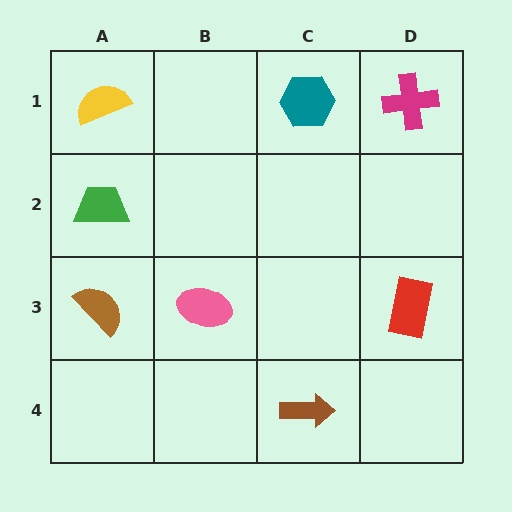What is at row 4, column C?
A brown arrow.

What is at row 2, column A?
A green trapezoid.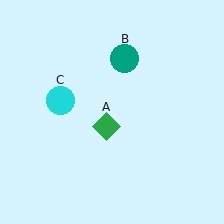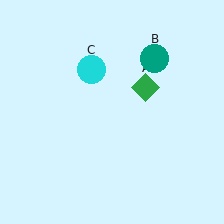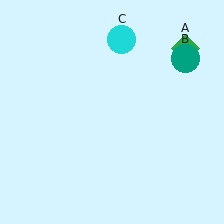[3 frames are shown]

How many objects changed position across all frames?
3 objects changed position: green diamond (object A), teal circle (object B), cyan circle (object C).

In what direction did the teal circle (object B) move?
The teal circle (object B) moved right.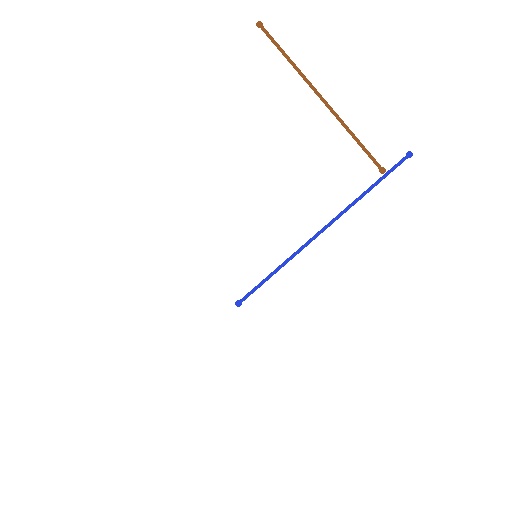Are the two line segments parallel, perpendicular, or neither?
Perpendicular — they meet at approximately 89°.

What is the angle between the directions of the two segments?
Approximately 89 degrees.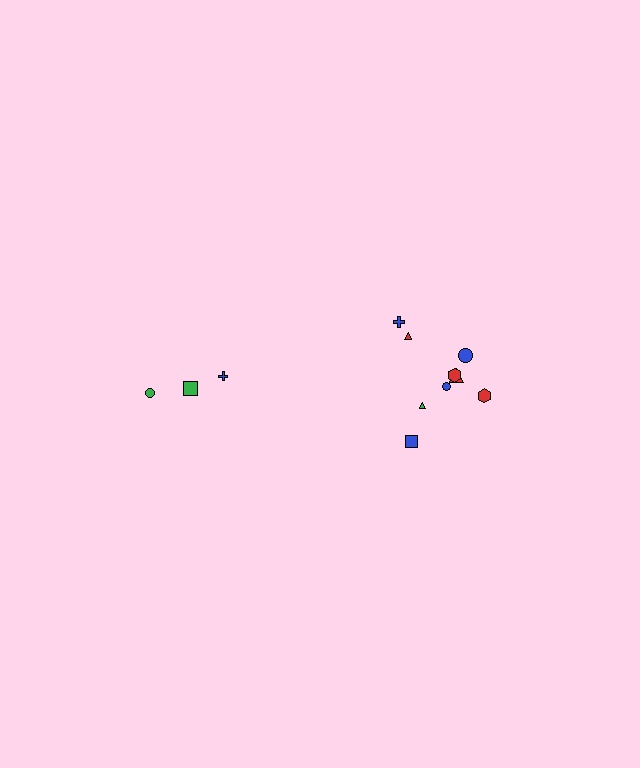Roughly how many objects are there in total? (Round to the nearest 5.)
Roughly 15 objects in total.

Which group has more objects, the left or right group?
The right group.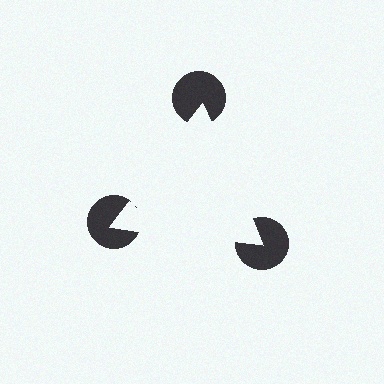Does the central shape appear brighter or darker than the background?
It typically appears slightly brighter than the background, even though no actual brightness change is drawn.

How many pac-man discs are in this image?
There are 3 — one at each vertex of the illusory triangle.